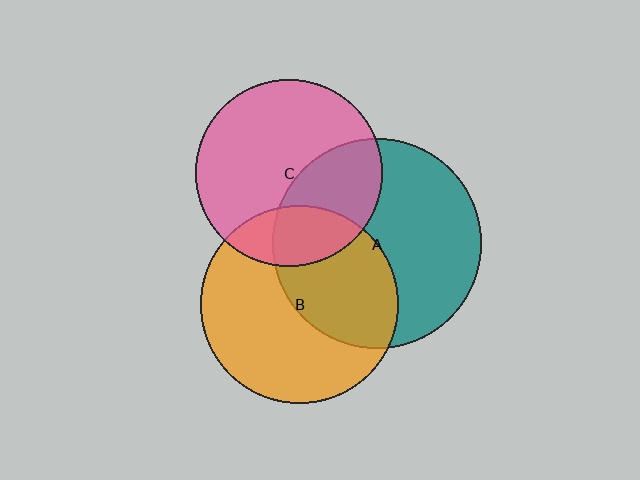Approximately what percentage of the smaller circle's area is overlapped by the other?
Approximately 45%.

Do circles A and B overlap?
Yes.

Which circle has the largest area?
Circle A (teal).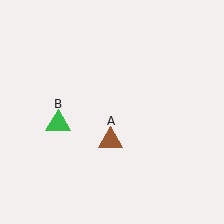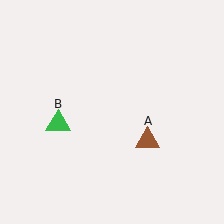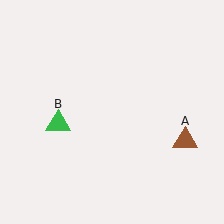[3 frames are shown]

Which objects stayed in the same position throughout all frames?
Green triangle (object B) remained stationary.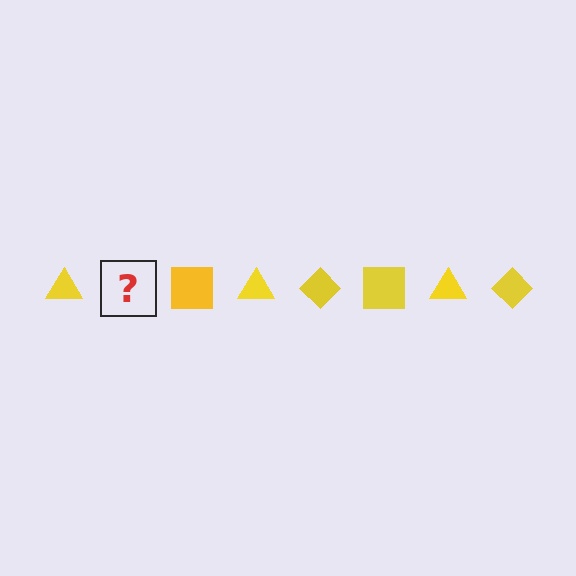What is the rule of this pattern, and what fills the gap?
The rule is that the pattern cycles through triangle, diamond, square shapes in yellow. The gap should be filled with a yellow diamond.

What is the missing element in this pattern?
The missing element is a yellow diamond.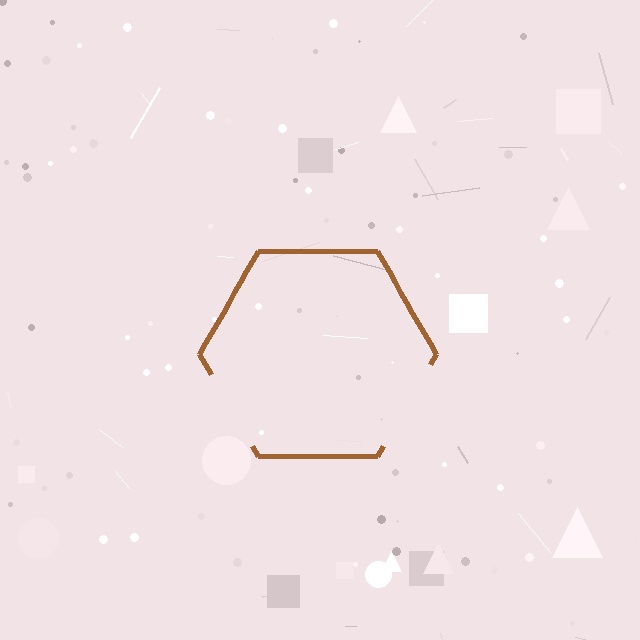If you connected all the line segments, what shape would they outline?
They would outline a hexagon.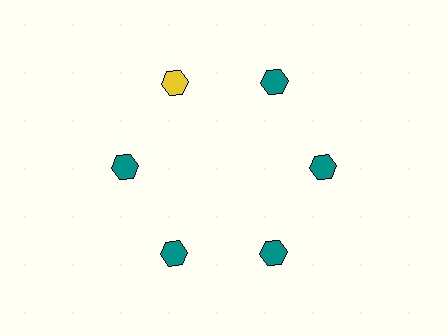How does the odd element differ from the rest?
It has a different color: yellow instead of teal.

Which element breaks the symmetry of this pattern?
The yellow hexagon at roughly the 11 o'clock position breaks the symmetry. All other shapes are teal hexagons.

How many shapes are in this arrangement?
There are 6 shapes arranged in a ring pattern.